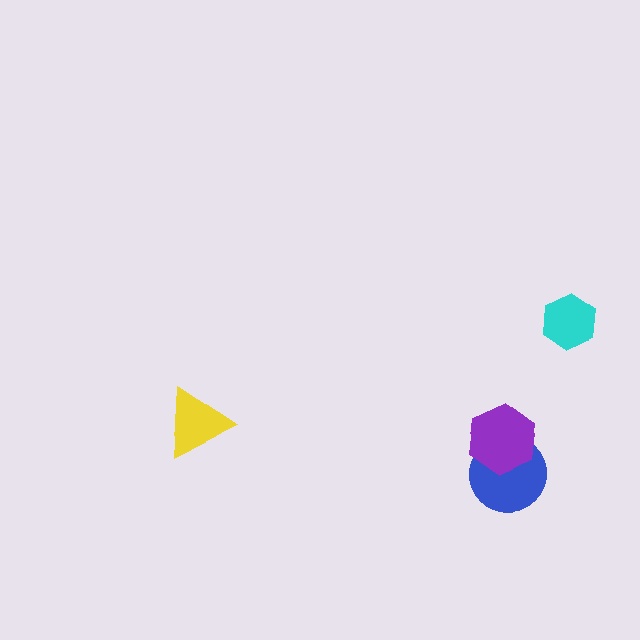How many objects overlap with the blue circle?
1 object overlaps with the blue circle.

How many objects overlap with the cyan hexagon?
0 objects overlap with the cyan hexagon.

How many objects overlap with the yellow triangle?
0 objects overlap with the yellow triangle.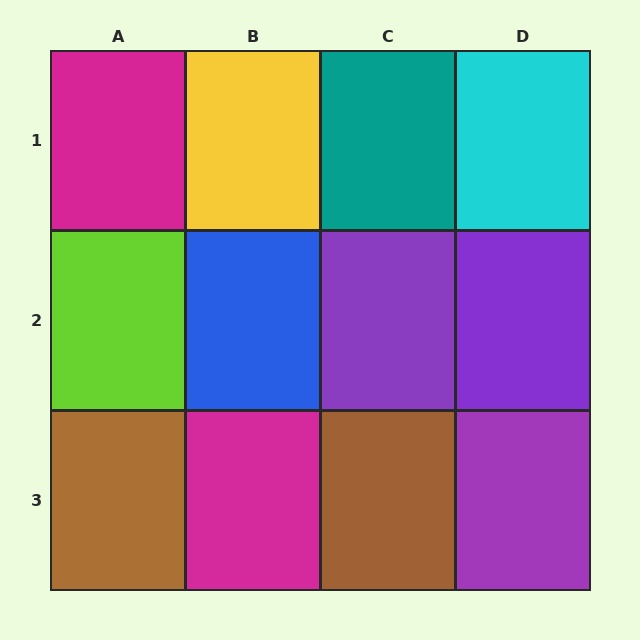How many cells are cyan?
1 cell is cyan.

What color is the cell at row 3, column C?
Brown.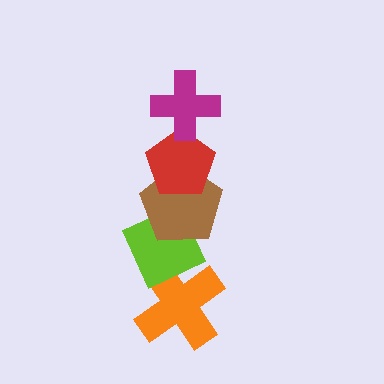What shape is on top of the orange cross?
The lime diamond is on top of the orange cross.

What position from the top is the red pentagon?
The red pentagon is 2nd from the top.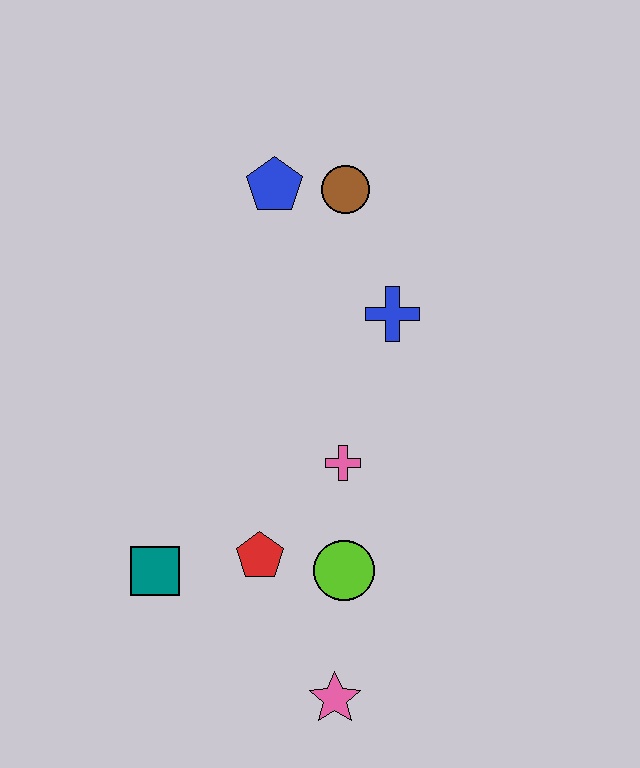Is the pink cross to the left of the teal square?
No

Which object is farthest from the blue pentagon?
The pink star is farthest from the blue pentagon.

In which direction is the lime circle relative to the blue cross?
The lime circle is below the blue cross.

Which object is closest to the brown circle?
The blue pentagon is closest to the brown circle.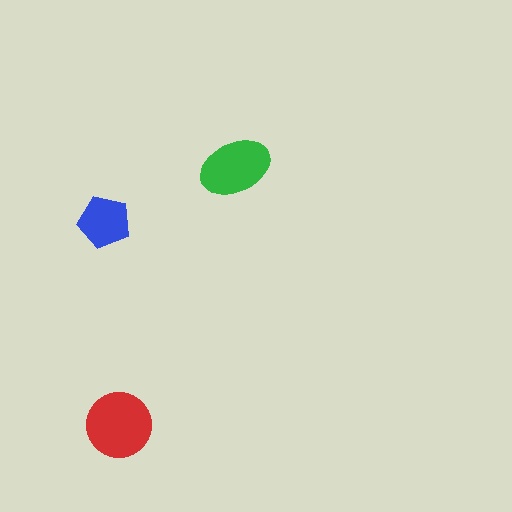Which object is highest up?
The green ellipse is topmost.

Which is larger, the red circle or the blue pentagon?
The red circle.